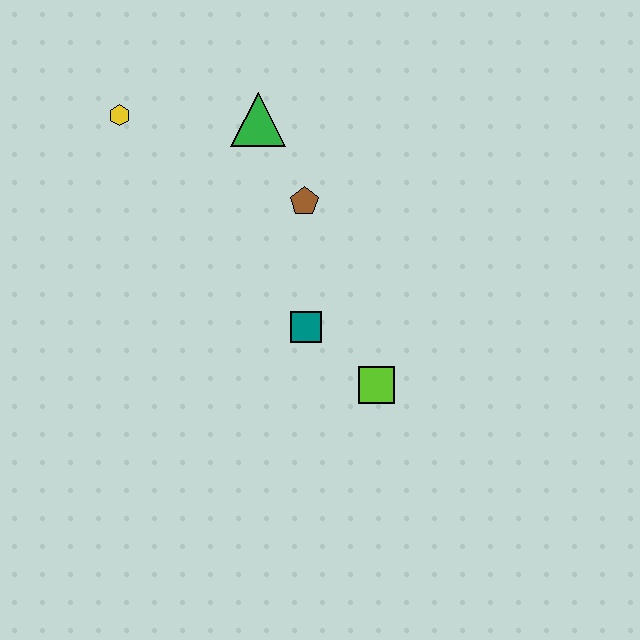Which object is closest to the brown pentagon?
The green triangle is closest to the brown pentagon.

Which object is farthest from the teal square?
The yellow hexagon is farthest from the teal square.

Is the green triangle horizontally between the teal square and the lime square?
No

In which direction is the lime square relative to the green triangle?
The lime square is below the green triangle.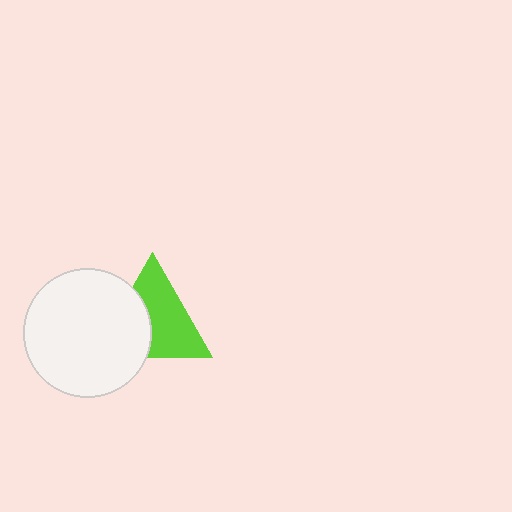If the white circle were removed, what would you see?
You would see the complete lime triangle.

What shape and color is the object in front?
The object in front is a white circle.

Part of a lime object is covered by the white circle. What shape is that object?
It is a triangle.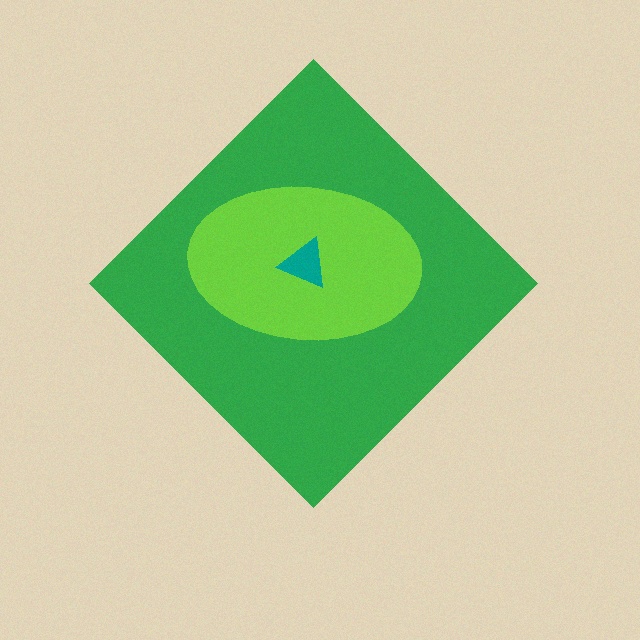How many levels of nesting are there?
3.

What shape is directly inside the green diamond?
The lime ellipse.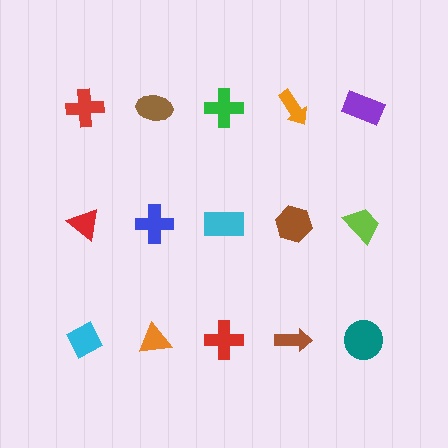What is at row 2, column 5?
A lime trapezoid.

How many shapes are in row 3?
5 shapes.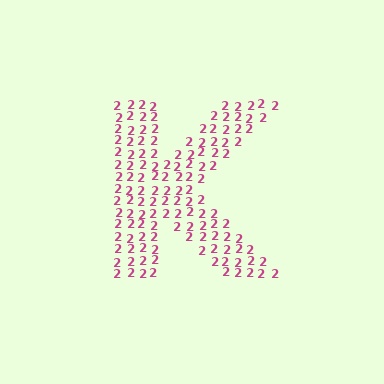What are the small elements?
The small elements are digit 2's.